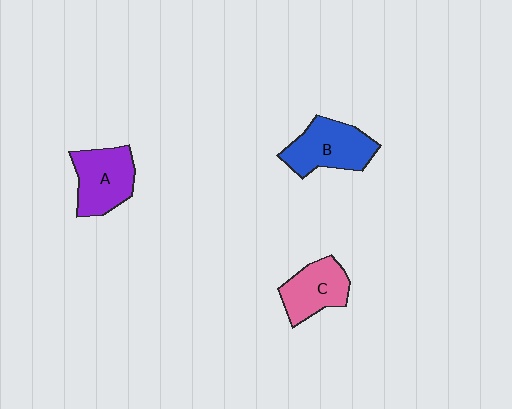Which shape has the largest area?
Shape B (blue).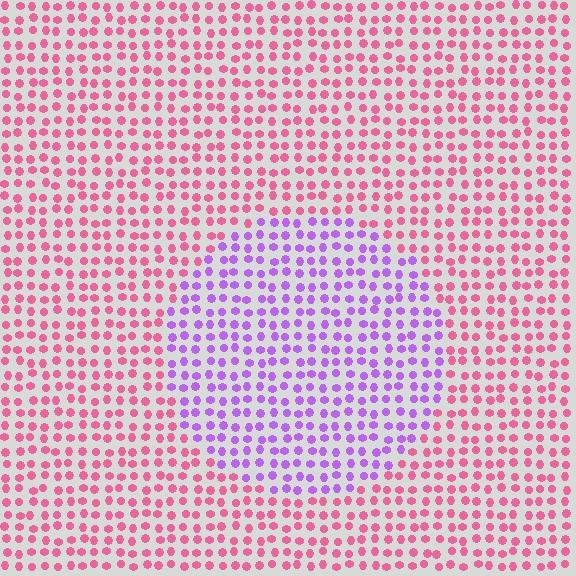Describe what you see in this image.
The image is filled with small pink elements in a uniform arrangement. A circle-shaped region is visible where the elements are tinted to a slightly different hue, forming a subtle color boundary.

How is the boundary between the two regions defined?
The boundary is defined purely by a slight shift in hue (about 57 degrees). Spacing, size, and orientation are identical on both sides.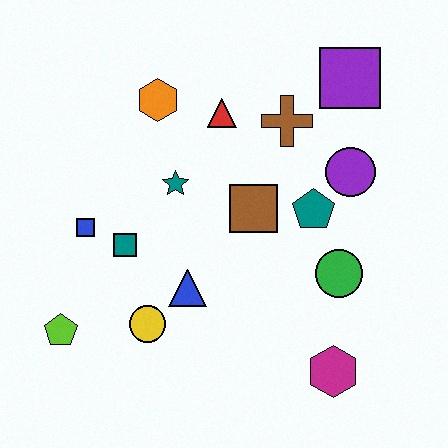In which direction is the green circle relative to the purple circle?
The green circle is below the purple circle.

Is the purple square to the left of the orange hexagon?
No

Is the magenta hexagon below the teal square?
Yes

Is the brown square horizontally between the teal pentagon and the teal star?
Yes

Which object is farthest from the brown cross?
The lime pentagon is farthest from the brown cross.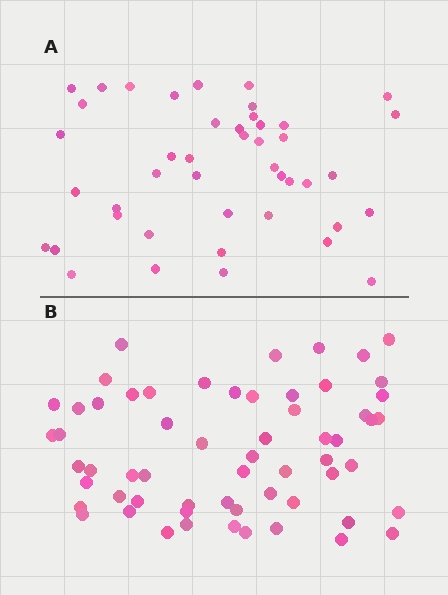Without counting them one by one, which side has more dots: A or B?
Region B (the bottom region) has more dots.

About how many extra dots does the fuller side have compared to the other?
Region B has approximately 15 more dots than region A.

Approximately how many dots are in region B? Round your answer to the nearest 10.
About 60 dots.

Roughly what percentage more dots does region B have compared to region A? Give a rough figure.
About 35% more.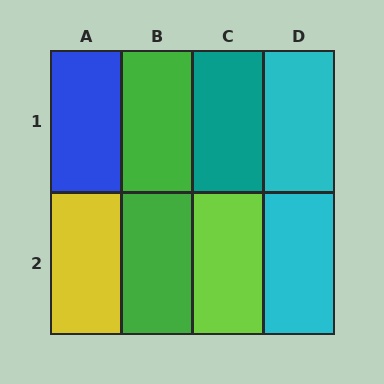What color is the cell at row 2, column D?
Cyan.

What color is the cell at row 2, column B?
Green.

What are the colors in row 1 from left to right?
Blue, green, teal, cyan.